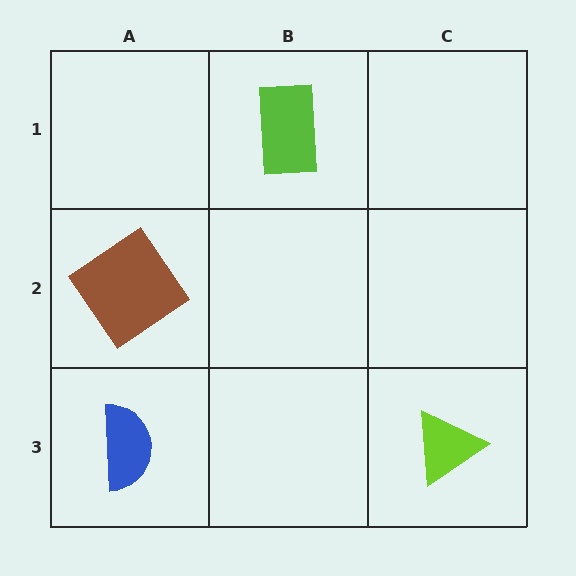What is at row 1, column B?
A lime rectangle.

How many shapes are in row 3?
2 shapes.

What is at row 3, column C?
A lime triangle.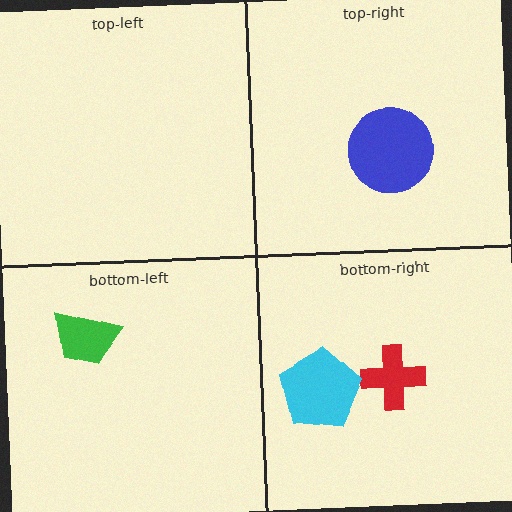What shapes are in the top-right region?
The blue circle.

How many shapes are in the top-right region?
1.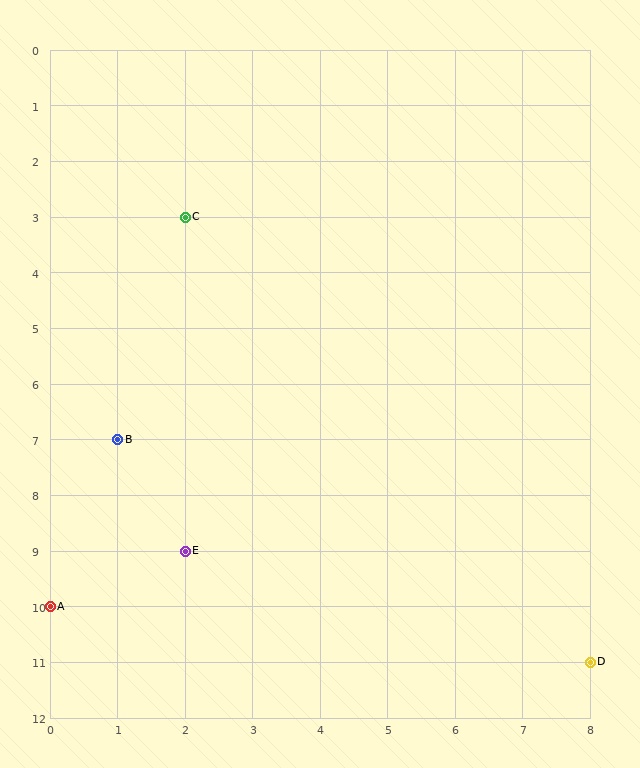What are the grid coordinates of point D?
Point D is at grid coordinates (8, 11).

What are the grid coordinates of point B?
Point B is at grid coordinates (1, 7).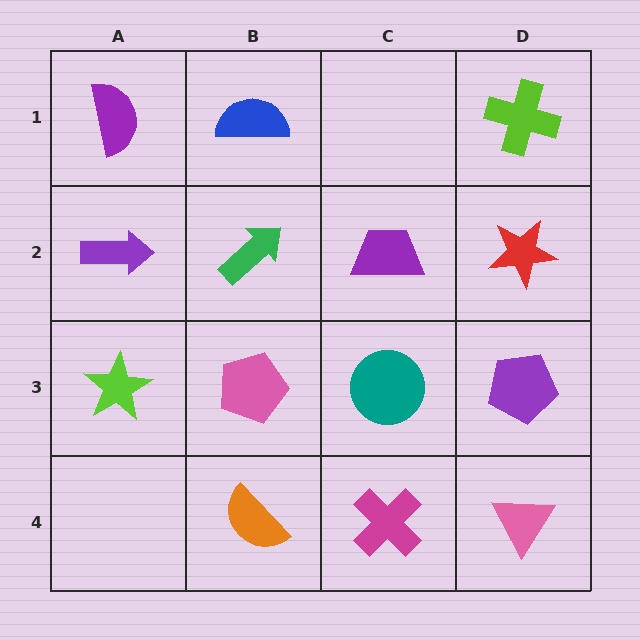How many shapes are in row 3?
4 shapes.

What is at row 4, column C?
A magenta cross.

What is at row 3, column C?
A teal circle.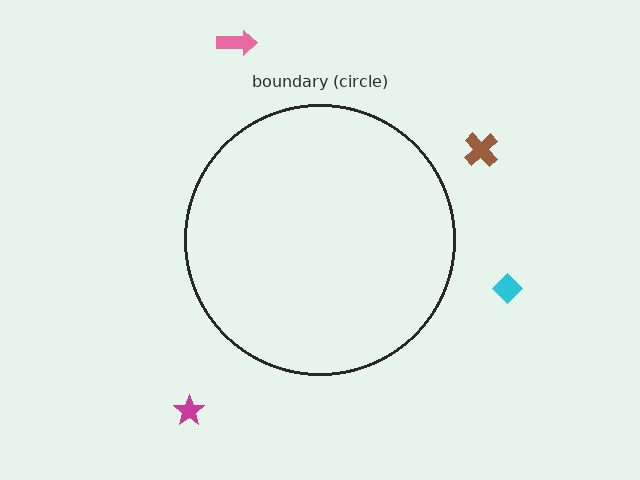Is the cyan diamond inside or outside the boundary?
Outside.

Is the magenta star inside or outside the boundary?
Outside.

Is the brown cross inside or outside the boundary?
Outside.